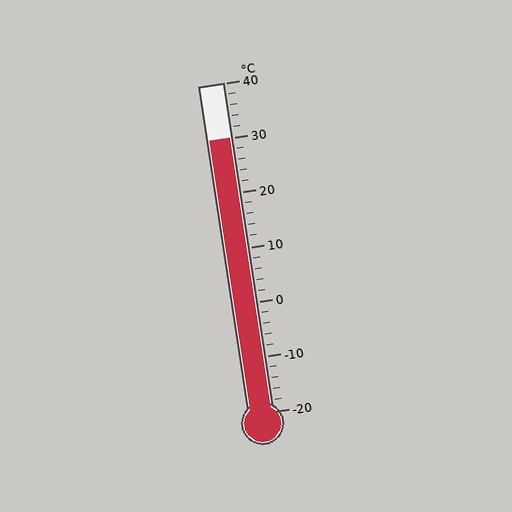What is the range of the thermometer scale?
The thermometer scale ranges from -20°C to 40°C.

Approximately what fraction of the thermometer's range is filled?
The thermometer is filled to approximately 85% of its range.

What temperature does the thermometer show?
The thermometer shows approximately 30°C.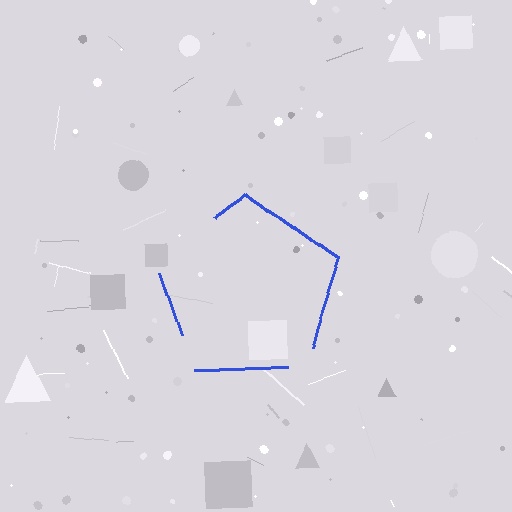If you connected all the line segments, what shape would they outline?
They would outline a pentagon.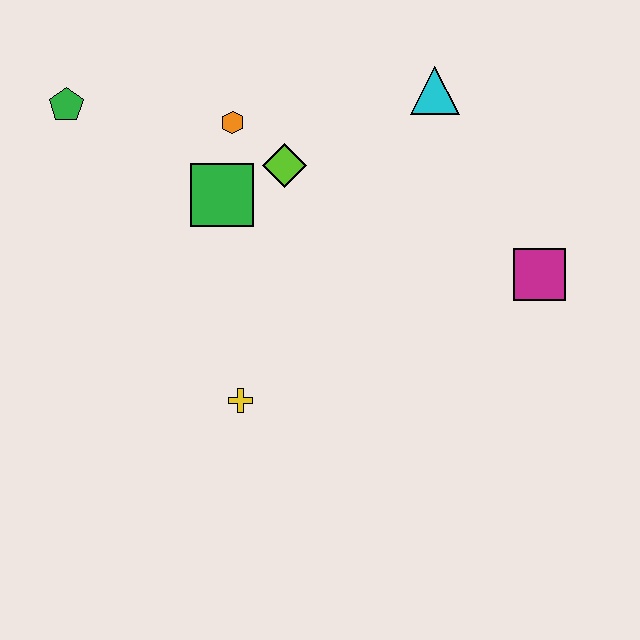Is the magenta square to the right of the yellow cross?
Yes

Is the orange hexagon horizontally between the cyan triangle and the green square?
Yes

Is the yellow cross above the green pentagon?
No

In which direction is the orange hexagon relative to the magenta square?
The orange hexagon is to the left of the magenta square.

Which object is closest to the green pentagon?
The orange hexagon is closest to the green pentagon.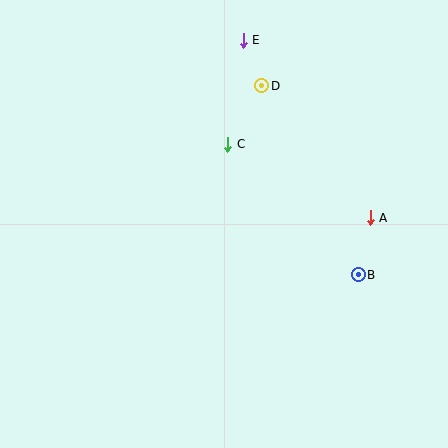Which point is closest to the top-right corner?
Point D is closest to the top-right corner.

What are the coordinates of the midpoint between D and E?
The midpoint between D and E is at (253, 63).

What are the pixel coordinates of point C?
Point C is at (228, 144).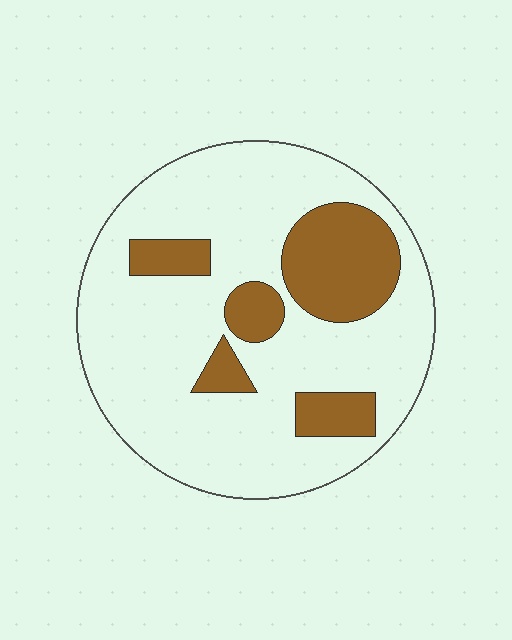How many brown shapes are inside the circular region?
5.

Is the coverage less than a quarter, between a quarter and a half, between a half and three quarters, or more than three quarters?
Less than a quarter.